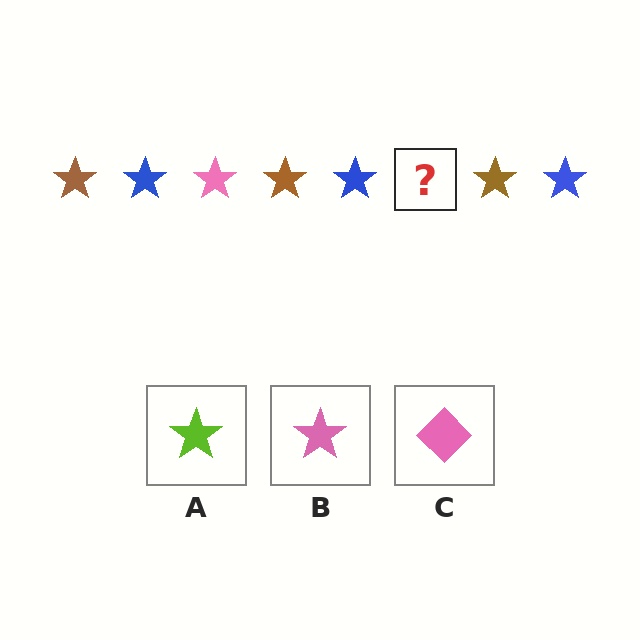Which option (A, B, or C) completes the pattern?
B.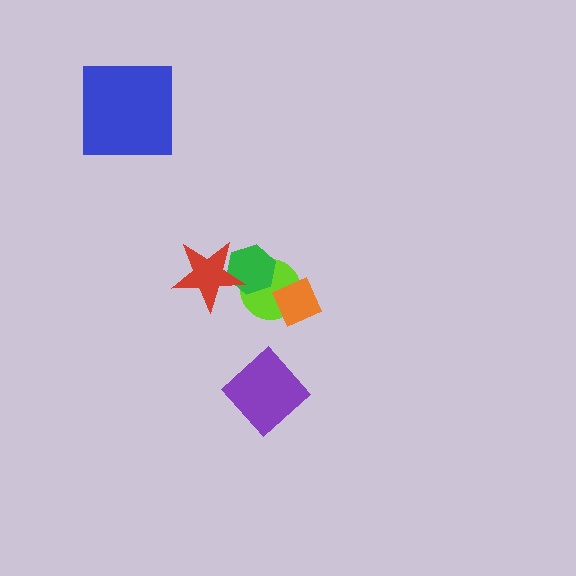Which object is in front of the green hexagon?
The red star is in front of the green hexagon.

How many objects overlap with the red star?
1 object overlaps with the red star.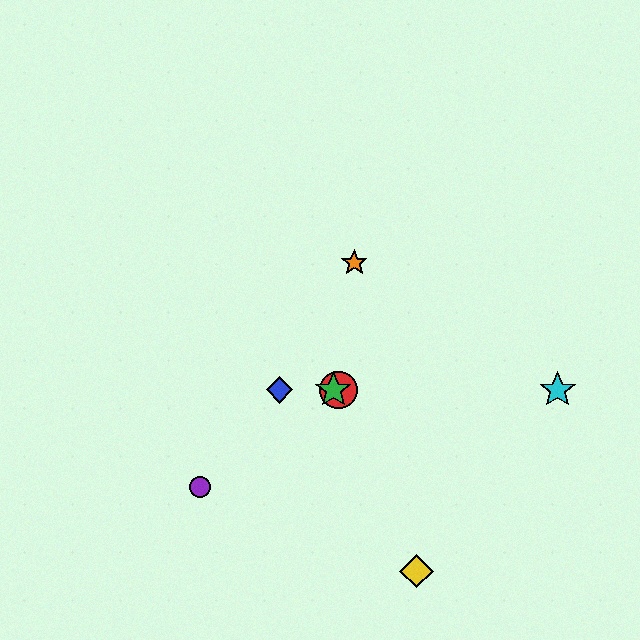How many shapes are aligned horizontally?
4 shapes (the red circle, the blue diamond, the green star, the cyan star) are aligned horizontally.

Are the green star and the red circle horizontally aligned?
Yes, both are at y≈390.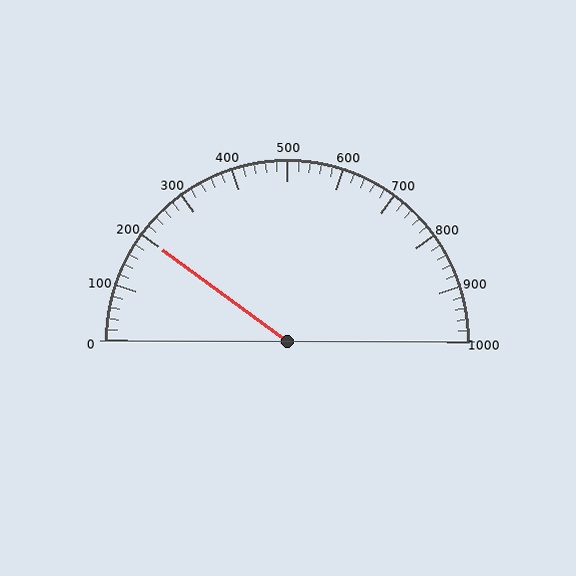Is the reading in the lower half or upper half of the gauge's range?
The reading is in the lower half of the range (0 to 1000).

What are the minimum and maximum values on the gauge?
The gauge ranges from 0 to 1000.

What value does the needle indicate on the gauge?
The needle indicates approximately 200.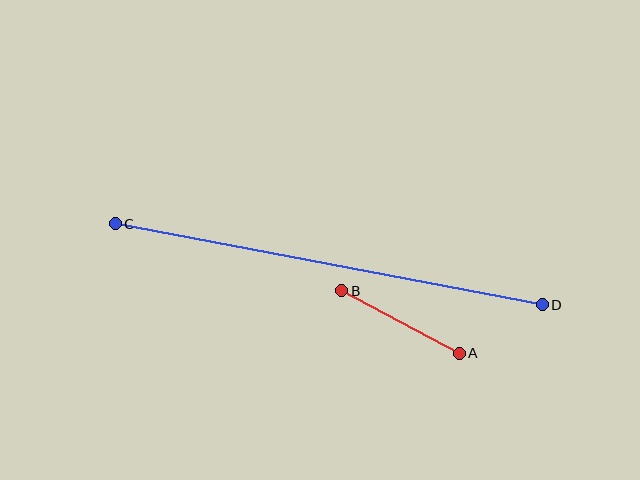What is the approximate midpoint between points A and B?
The midpoint is at approximately (400, 322) pixels.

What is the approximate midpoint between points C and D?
The midpoint is at approximately (329, 264) pixels.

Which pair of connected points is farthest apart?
Points C and D are farthest apart.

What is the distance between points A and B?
The distance is approximately 134 pixels.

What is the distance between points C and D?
The distance is approximately 435 pixels.